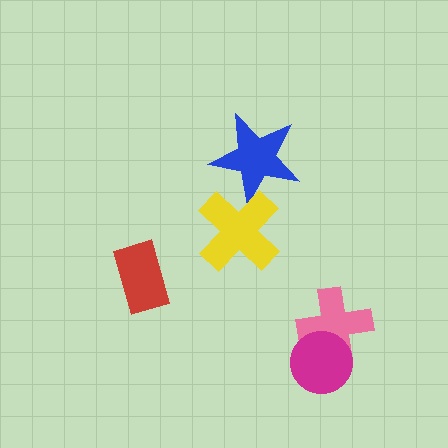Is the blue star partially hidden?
Yes, it is partially covered by another shape.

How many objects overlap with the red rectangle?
0 objects overlap with the red rectangle.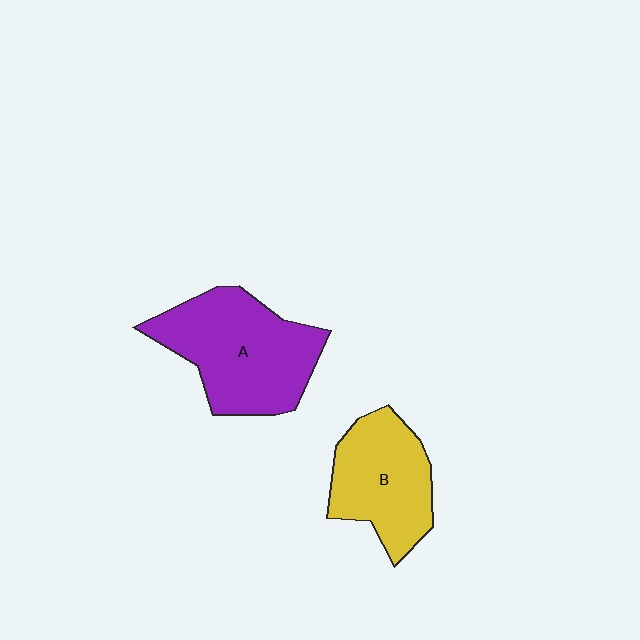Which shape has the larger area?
Shape A (purple).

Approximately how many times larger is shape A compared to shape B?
Approximately 1.3 times.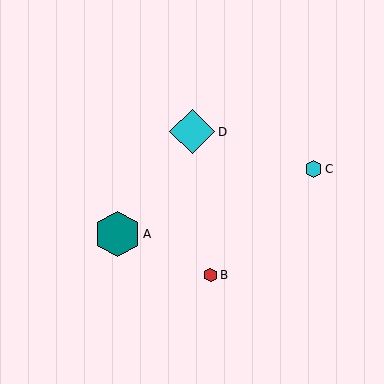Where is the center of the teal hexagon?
The center of the teal hexagon is at (118, 234).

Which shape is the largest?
The teal hexagon (labeled A) is the largest.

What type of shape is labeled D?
Shape D is a cyan diamond.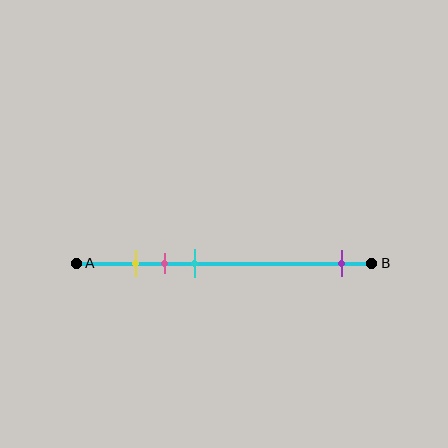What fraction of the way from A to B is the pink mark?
The pink mark is approximately 30% (0.3) of the way from A to B.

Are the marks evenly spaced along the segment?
No, the marks are not evenly spaced.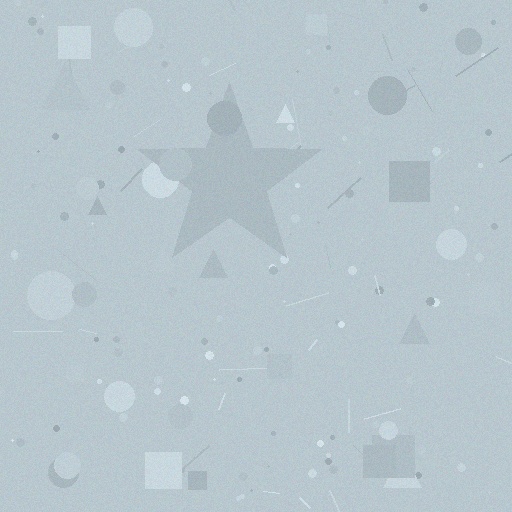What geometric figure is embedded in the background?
A star is embedded in the background.